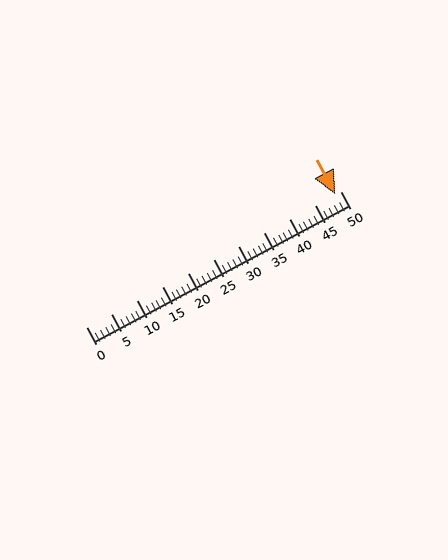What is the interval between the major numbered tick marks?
The major tick marks are spaced 5 units apart.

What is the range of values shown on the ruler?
The ruler shows values from 0 to 50.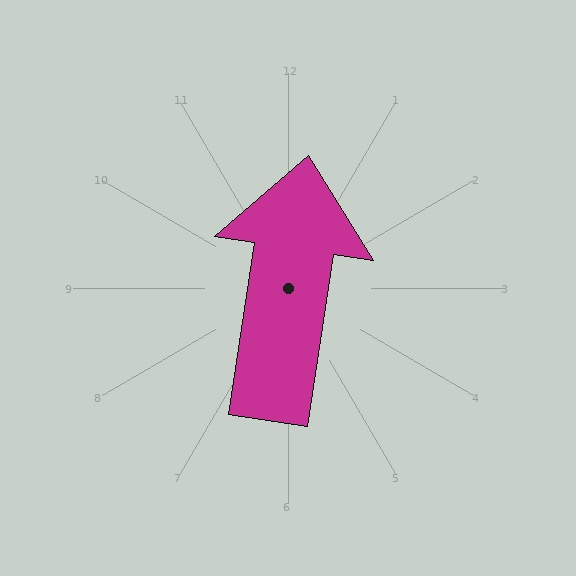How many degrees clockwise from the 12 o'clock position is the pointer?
Approximately 9 degrees.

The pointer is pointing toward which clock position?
Roughly 12 o'clock.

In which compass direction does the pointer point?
North.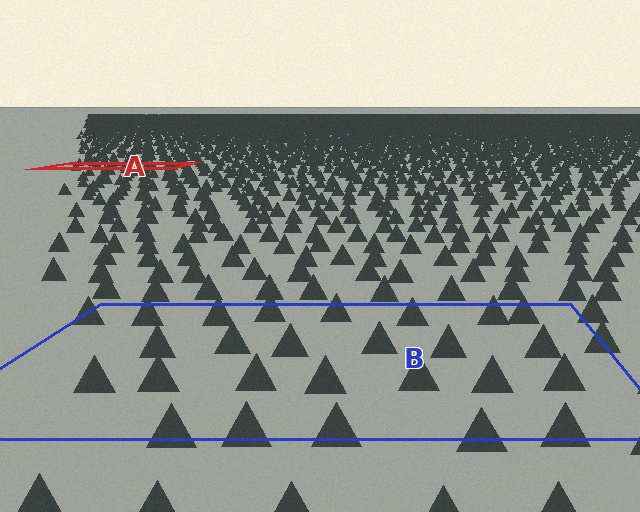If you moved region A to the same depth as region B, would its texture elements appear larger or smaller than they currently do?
They would appear larger. At a closer depth, the same texture elements are projected at a bigger on-screen size.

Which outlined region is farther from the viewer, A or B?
Region A is farther from the viewer — the texture elements inside it appear smaller and more densely packed.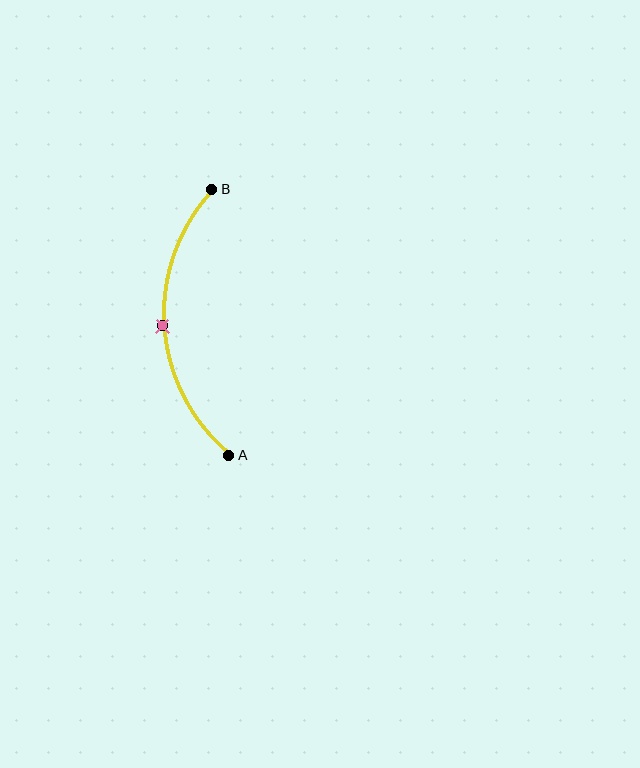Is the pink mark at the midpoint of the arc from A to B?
Yes. The pink mark lies on the arc at equal arc-length from both A and B — it is the arc midpoint.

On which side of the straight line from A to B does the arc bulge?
The arc bulges to the left of the straight line connecting A and B.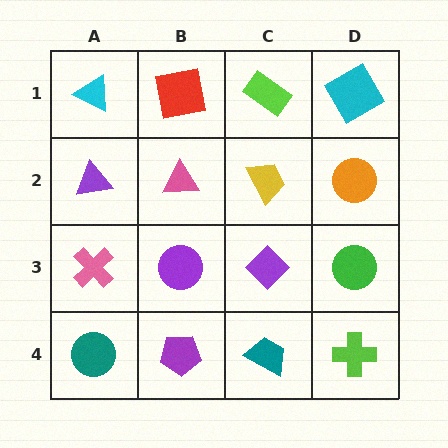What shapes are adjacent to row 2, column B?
A red square (row 1, column B), a purple circle (row 3, column B), a purple triangle (row 2, column A), a yellow trapezoid (row 2, column C).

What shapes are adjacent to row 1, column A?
A purple triangle (row 2, column A), a red square (row 1, column B).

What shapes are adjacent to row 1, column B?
A pink triangle (row 2, column B), a cyan triangle (row 1, column A), a lime rectangle (row 1, column C).